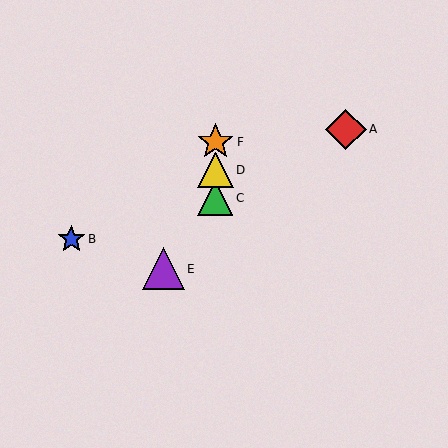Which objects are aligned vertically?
Objects C, D, F are aligned vertically.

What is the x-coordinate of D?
Object D is at x≈215.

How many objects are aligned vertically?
3 objects (C, D, F) are aligned vertically.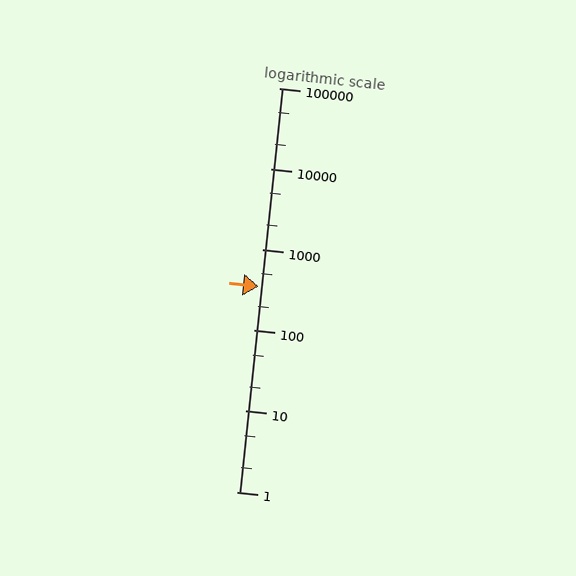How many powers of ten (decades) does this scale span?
The scale spans 5 decades, from 1 to 100000.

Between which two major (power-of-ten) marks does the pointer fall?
The pointer is between 100 and 1000.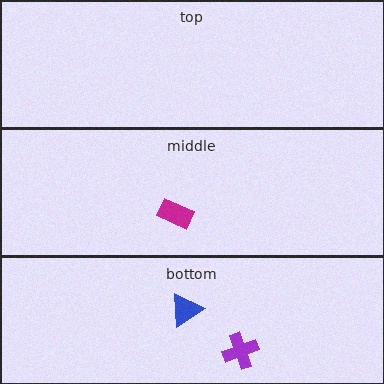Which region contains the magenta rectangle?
The middle region.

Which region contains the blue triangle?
The bottom region.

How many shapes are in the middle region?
1.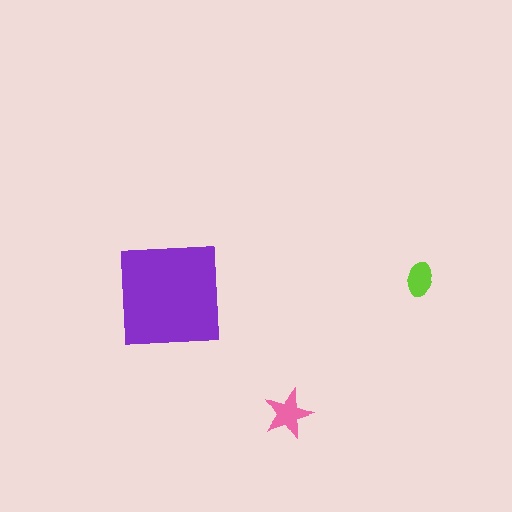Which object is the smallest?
The lime ellipse.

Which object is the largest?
The purple square.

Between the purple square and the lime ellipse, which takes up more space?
The purple square.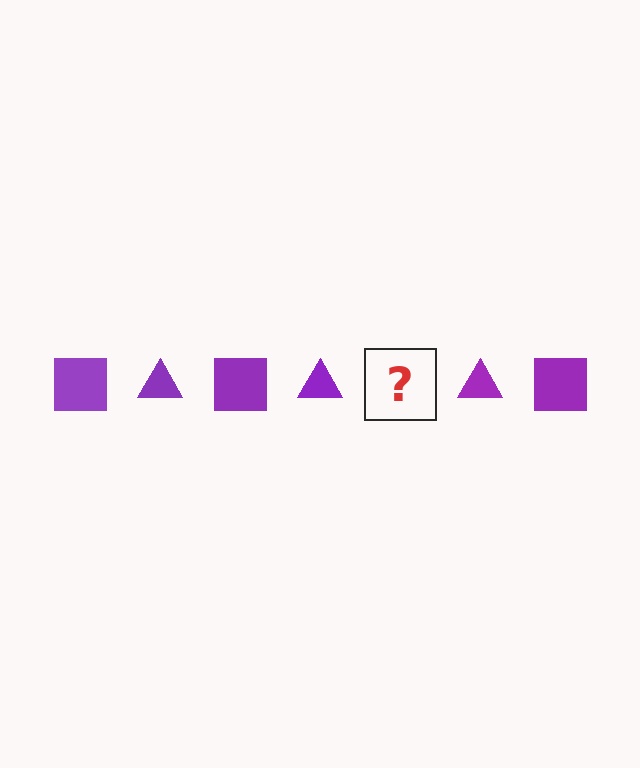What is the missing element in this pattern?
The missing element is a purple square.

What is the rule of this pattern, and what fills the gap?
The rule is that the pattern cycles through square, triangle shapes in purple. The gap should be filled with a purple square.